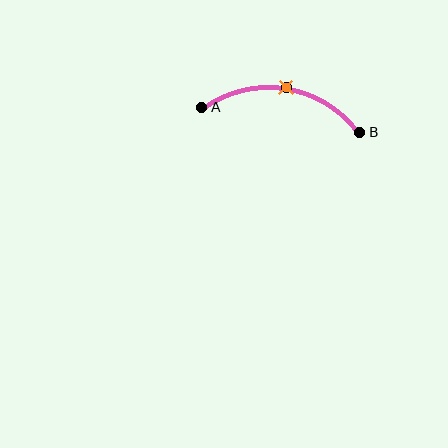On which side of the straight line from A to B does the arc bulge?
The arc bulges above the straight line connecting A and B.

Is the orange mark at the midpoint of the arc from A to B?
Yes. The orange mark lies on the arc at equal arc-length from both A and B — it is the arc midpoint.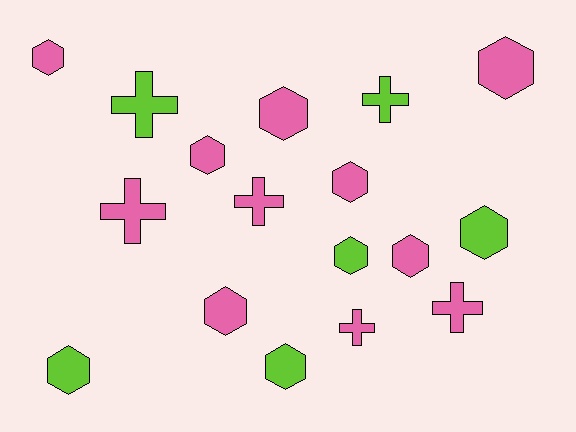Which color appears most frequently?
Pink, with 11 objects.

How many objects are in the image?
There are 17 objects.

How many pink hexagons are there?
There are 7 pink hexagons.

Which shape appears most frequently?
Hexagon, with 11 objects.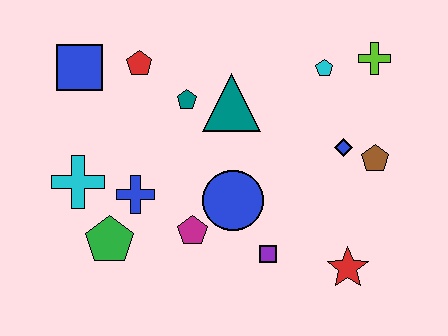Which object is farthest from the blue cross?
The lime cross is farthest from the blue cross.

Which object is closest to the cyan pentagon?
The lime cross is closest to the cyan pentagon.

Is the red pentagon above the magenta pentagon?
Yes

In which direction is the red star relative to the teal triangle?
The red star is below the teal triangle.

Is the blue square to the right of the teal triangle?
No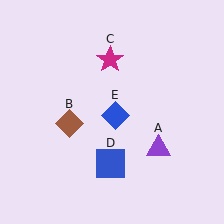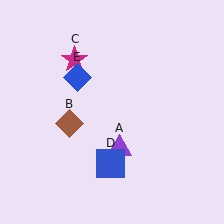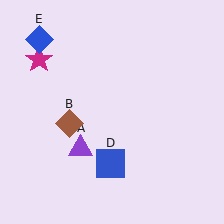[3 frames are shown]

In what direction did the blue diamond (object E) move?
The blue diamond (object E) moved up and to the left.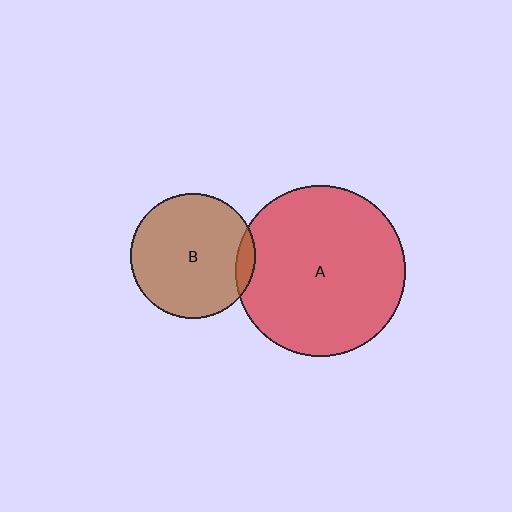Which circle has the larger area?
Circle A (red).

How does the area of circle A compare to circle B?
Approximately 1.9 times.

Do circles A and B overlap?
Yes.